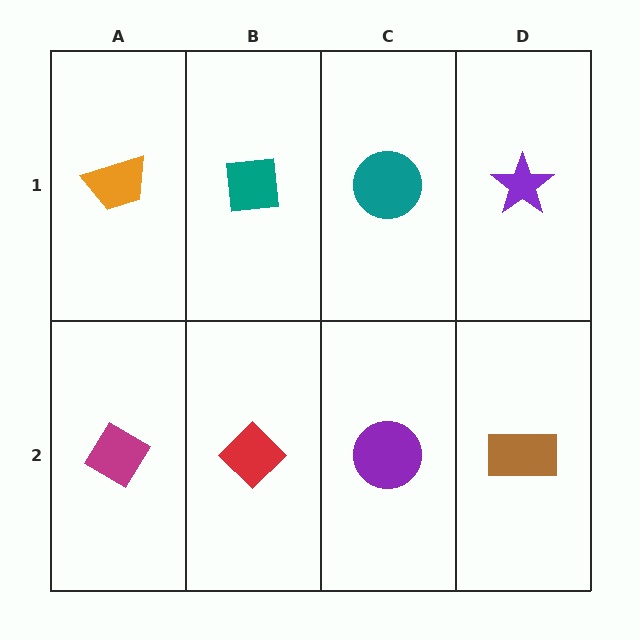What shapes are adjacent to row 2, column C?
A teal circle (row 1, column C), a red diamond (row 2, column B), a brown rectangle (row 2, column D).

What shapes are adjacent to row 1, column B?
A red diamond (row 2, column B), an orange trapezoid (row 1, column A), a teal circle (row 1, column C).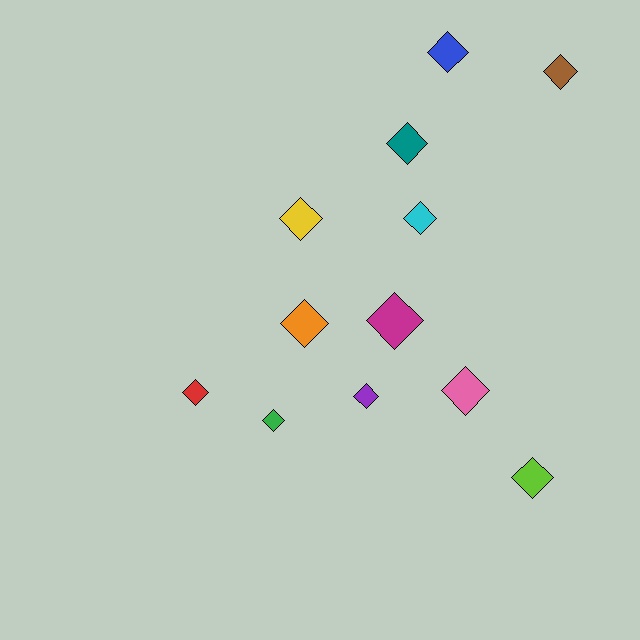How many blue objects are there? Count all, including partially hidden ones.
There is 1 blue object.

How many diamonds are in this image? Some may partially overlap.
There are 12 diamonds.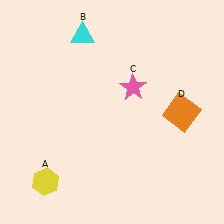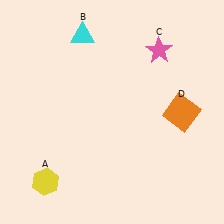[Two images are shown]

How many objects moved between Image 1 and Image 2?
1 object moved between the two images.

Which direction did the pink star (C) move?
The pink star (C) moved up.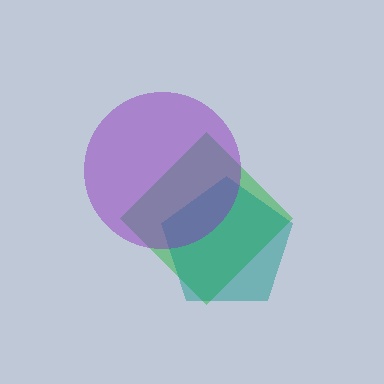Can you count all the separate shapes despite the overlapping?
Yes, there are 3 separate shapes.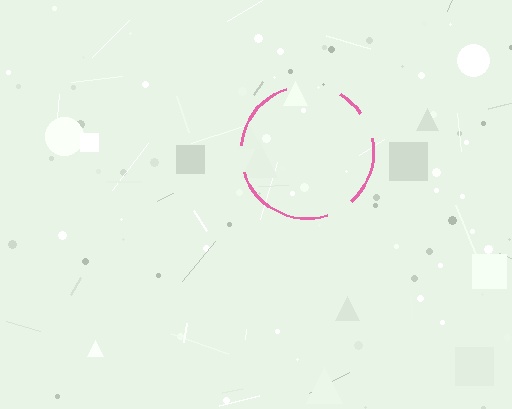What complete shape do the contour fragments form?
The contour fragments form a circle.